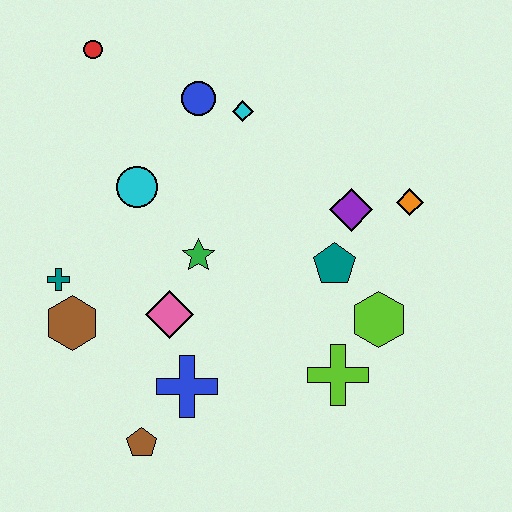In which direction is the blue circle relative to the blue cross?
The blue circle is above the blue cross.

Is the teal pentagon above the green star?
No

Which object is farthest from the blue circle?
The brown pentagon is farthest from the blue circle.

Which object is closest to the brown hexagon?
The teal cross is closest to the brown hexagon.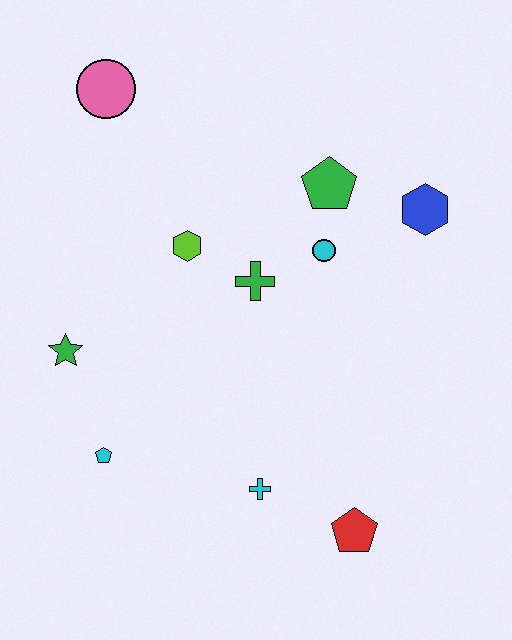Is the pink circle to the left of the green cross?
Yes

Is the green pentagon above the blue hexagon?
Yes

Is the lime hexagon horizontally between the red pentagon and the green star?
Yes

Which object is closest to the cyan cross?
The red pentagon is closest to the cyan cross.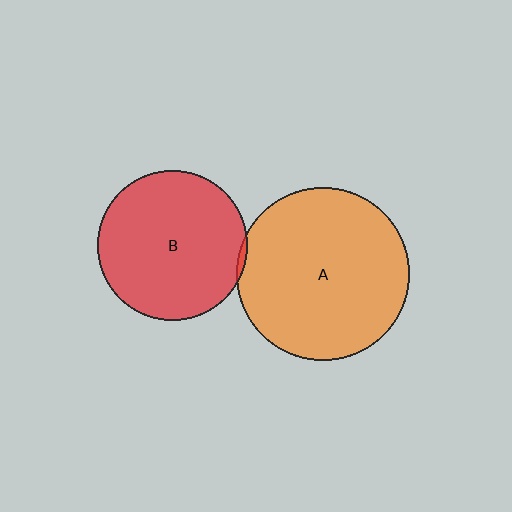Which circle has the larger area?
Circle A (orange).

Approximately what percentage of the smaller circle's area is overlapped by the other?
Approximately 5%.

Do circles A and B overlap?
Yes.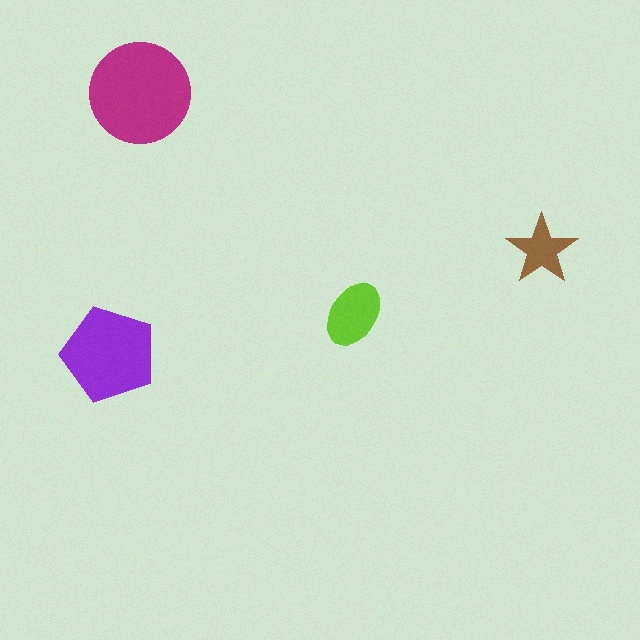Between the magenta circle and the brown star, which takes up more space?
The magenta circle.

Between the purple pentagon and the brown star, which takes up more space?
The purple pentagon.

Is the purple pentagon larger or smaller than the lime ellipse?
Larger.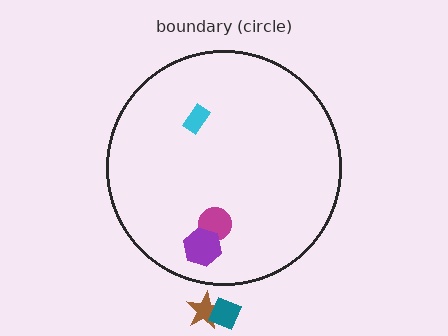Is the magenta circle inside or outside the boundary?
Inside.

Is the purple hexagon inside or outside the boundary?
Inside.